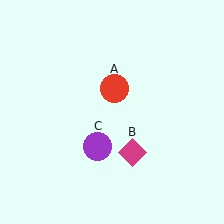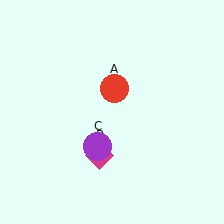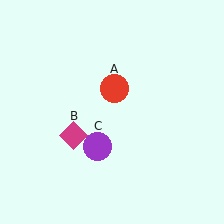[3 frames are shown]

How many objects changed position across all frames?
1 object changed position: magenta diamond (object B).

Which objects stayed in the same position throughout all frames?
Red circle (object A) and purple circle (object C) remained stationary.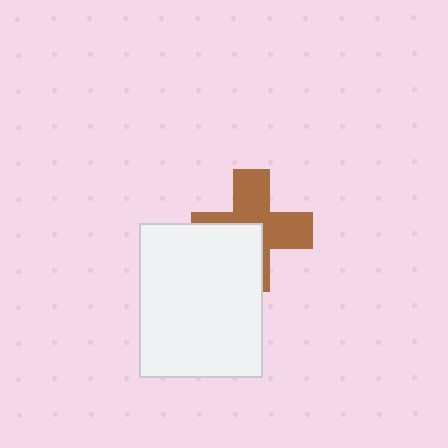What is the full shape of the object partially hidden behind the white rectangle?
The partially hidden object is a brown cross.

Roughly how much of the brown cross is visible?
About half of it is visible (roughly 59%).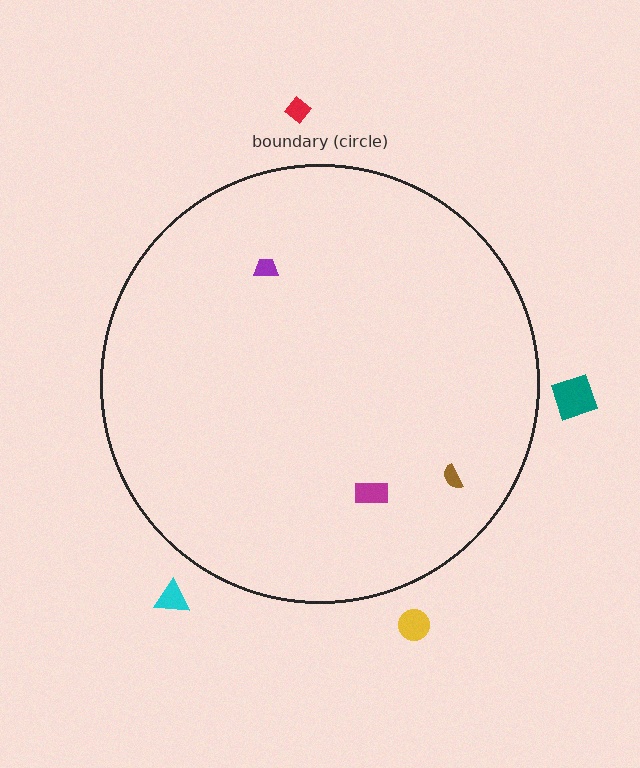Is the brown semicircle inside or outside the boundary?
Inside.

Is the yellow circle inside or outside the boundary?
Outside.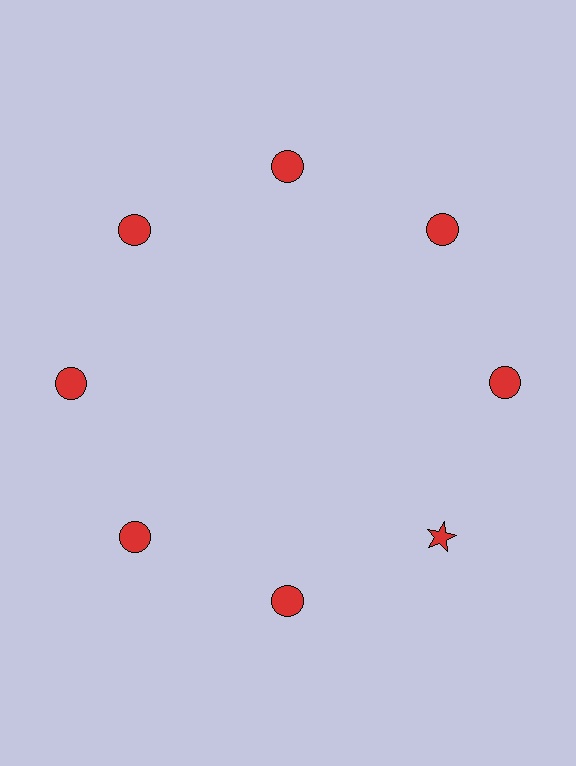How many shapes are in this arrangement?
There are 8 shapes arranged in a ring pattern.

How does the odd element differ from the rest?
It has a different shape: star instead of circle.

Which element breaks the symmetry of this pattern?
The red star at roughly the 4 o'clock position breaks the symmetry. All other shapes are red circles.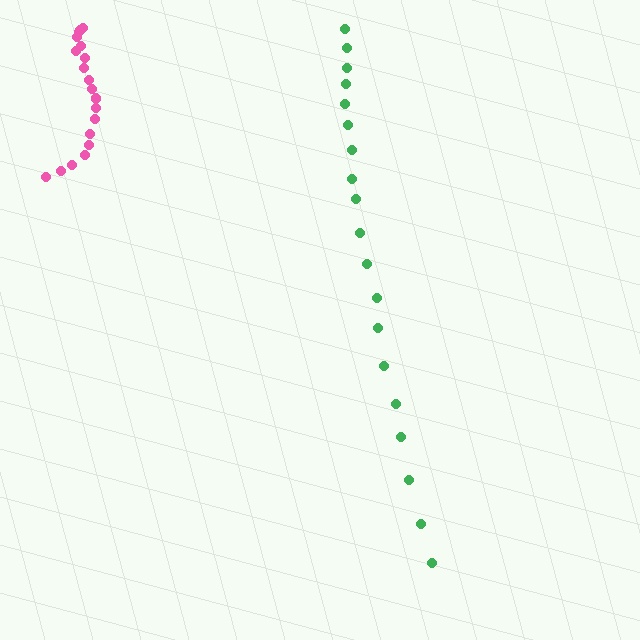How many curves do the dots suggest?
There are 2 distinct paths.